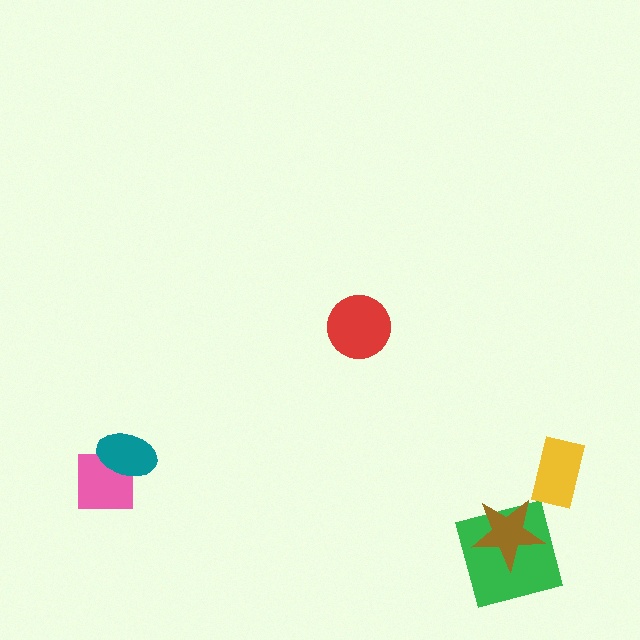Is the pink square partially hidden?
Yes, it is partially covered by another shape.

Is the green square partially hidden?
Yes, it is partially covered by another shape.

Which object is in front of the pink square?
The teal ellipse is in front of the pink square.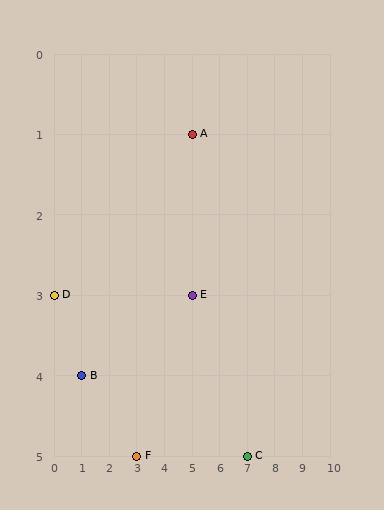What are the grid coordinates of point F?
Point F is at grid coordinates (3, 5).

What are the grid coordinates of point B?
Point B is at grid coordinates (1, 4).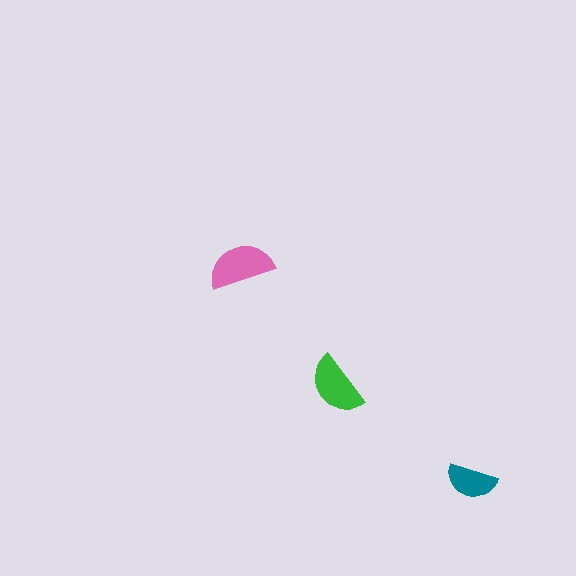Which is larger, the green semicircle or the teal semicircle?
The green one.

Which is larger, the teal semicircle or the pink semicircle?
The pink one.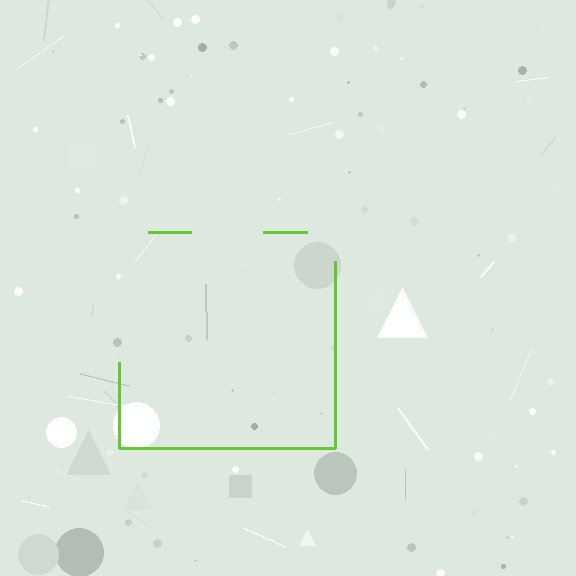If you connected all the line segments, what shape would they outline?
They would outline a square.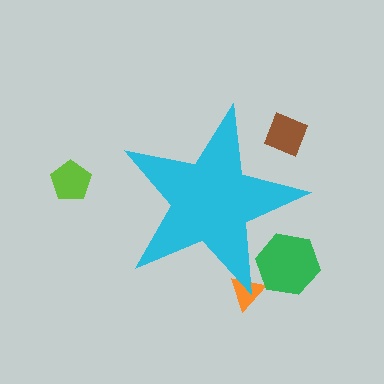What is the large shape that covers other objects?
A cyan star.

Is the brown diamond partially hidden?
Yes, the brown diamond is partially hidden behind the cyan star.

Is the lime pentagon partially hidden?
No, the lime pentagon is fully visible.